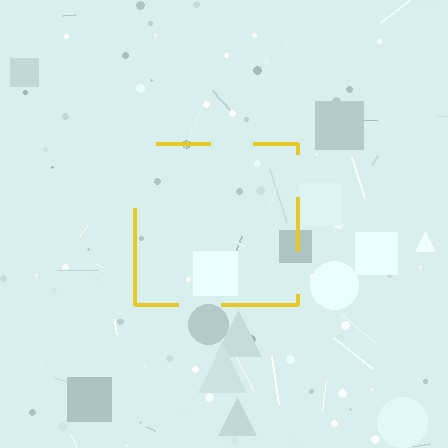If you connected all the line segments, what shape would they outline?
They would outline a square.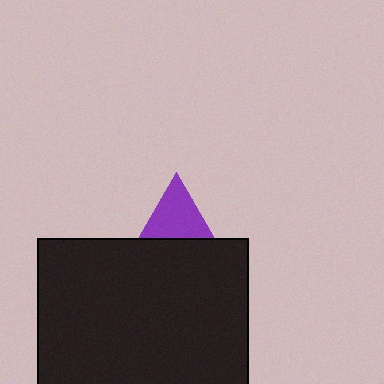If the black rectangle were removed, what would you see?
You would see the complete purple triangle.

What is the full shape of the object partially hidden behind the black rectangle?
The partially hidden object is a purple triangle.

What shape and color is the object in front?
The object in front is a black rectangle.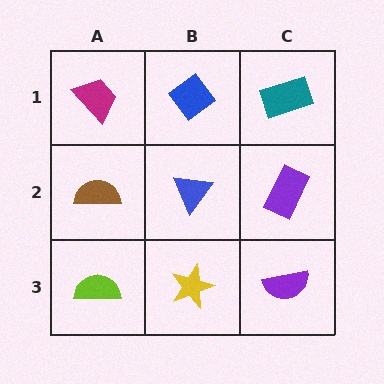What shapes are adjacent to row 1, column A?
A brown semicircle (row 2, column A), a blue diamond (row 1, column B).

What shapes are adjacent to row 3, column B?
A blue triangle (row 2, column B), a lime semicircle (row 3, column A), a purple semicircle (row 3, column C).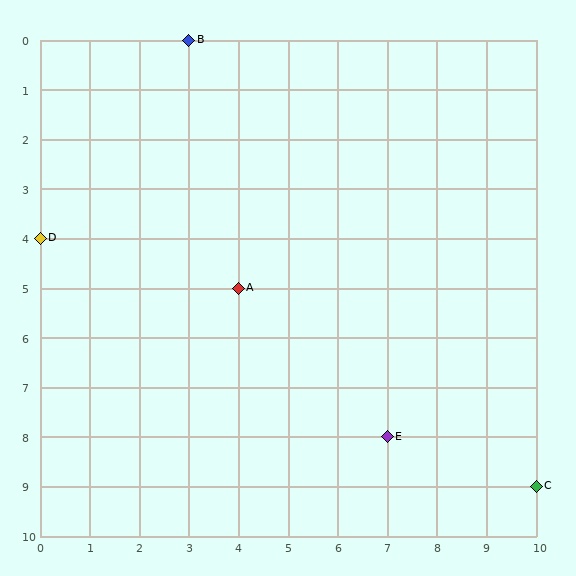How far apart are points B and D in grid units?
Points B and D are 3 columns and 4 rows apart (about 5.0 grid units diagonally).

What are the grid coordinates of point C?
Point C is at grid coordinates (10, 9).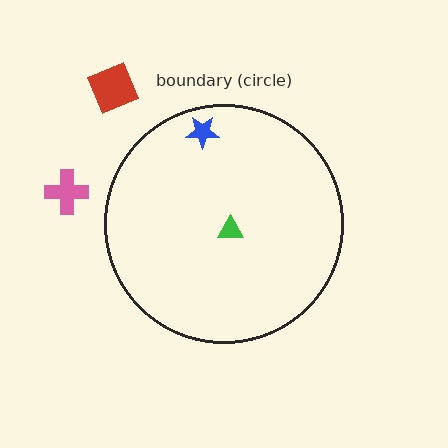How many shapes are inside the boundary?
2 inside, 2 outside.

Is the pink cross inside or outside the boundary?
Outside.